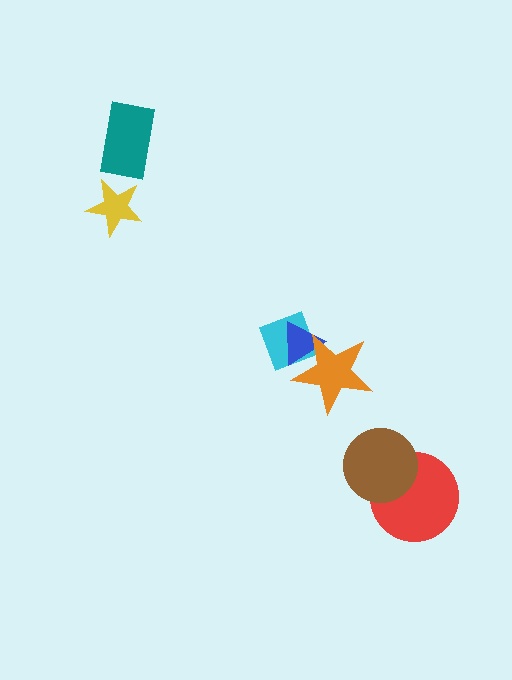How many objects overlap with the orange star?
2 objects overlap with the orange star.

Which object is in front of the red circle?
The brown circle is in front of the red circle.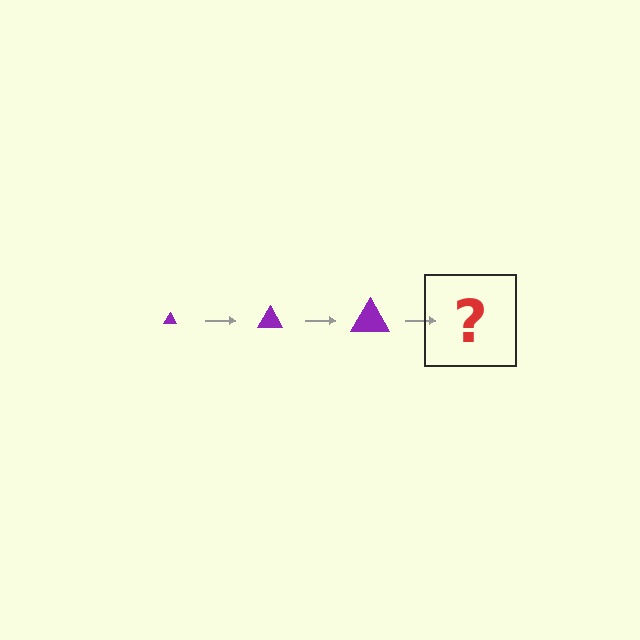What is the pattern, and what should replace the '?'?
The pattern is that the triangle gets progressively larger each step. The '?' should be a purple triangle, larger than the previous one.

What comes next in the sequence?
The next element should be a purple triangle, larger than the previous one.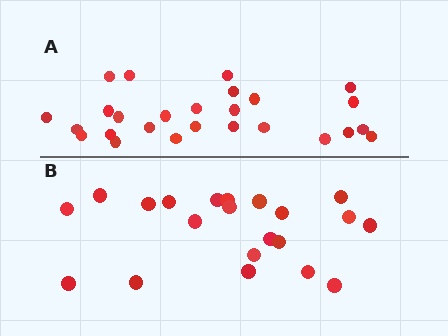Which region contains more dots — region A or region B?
Region A (the top region) has more dots.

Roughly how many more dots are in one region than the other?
Region A has about 5 more dots than region B.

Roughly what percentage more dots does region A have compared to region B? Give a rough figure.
About 25% more.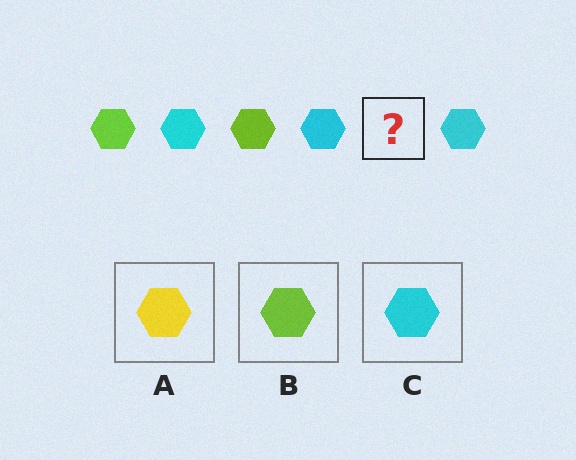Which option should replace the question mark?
Option B.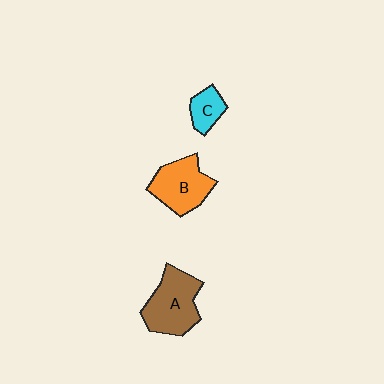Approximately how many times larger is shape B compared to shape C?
Approximately 2.1 times.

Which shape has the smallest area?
Shape C (cyan).